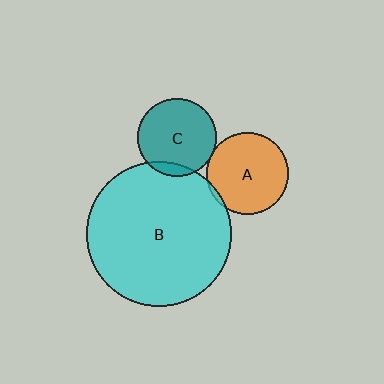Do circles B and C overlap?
Yes.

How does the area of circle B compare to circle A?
Approximately 3.2 times.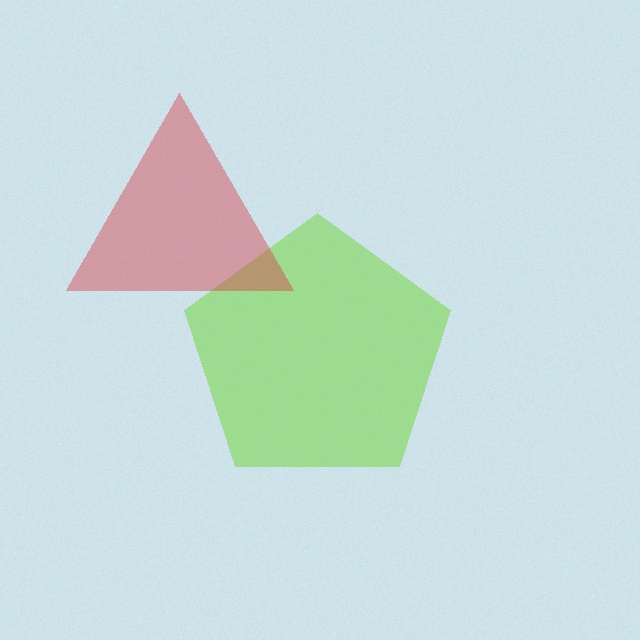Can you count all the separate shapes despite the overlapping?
Yes, there are 2 separate shapes.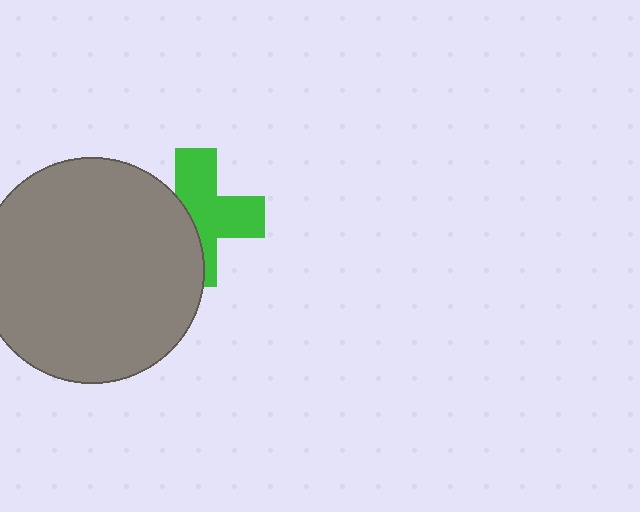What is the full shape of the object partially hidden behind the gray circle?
The partially hidden object is a green cross.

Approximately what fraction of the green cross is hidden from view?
Roughly 41% of the green cross is hidden behind the gray circle.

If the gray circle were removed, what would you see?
You would see the complete green cross.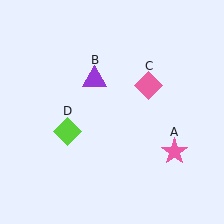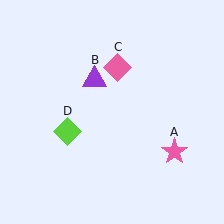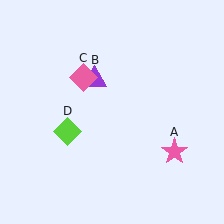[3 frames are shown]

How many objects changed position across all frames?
1 object changed position: pink diamond (object C).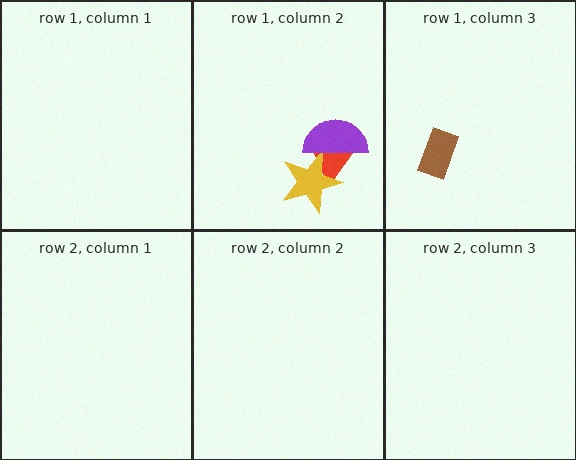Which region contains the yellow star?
The row 1, column 2 region.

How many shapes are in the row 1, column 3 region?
1.